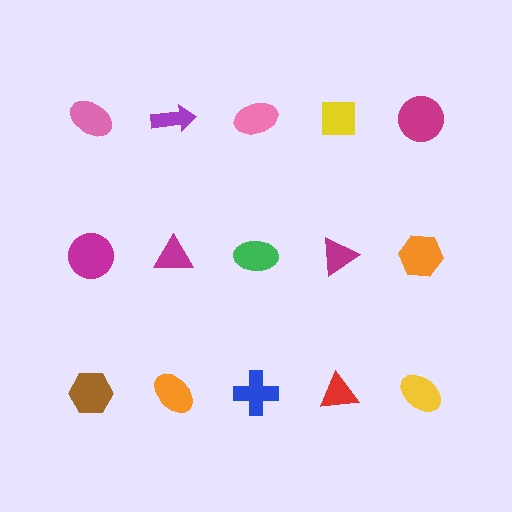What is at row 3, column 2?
An orange ellipse.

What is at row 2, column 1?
A magenta circle.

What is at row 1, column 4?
A yellow square.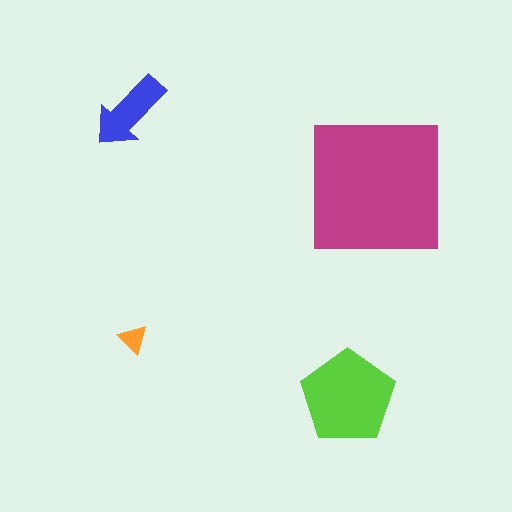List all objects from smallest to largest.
The orange triangle, the blue arrow, the lime pentagon, the magenta square.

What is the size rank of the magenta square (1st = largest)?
1st.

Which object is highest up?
The blue arrow is topmost.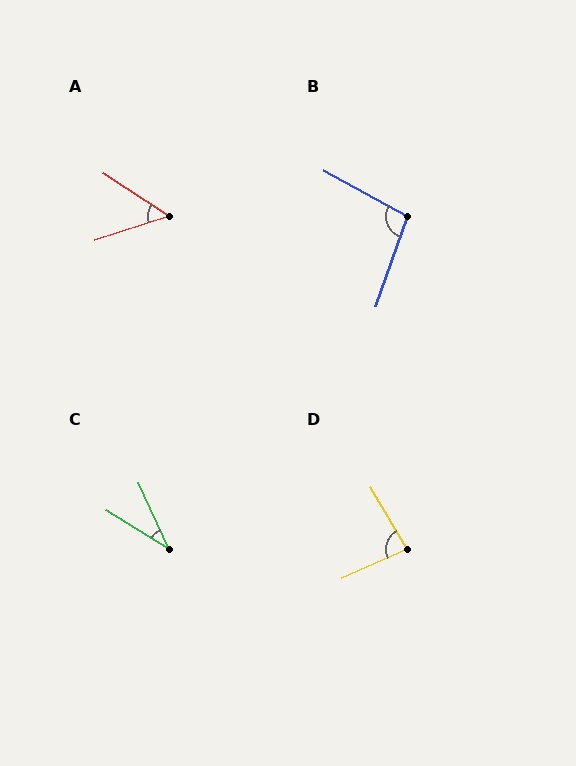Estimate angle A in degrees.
Approximately 51 degrees.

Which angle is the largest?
B, at approximately 100 degrees.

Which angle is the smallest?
C, at approximately 34 degrees.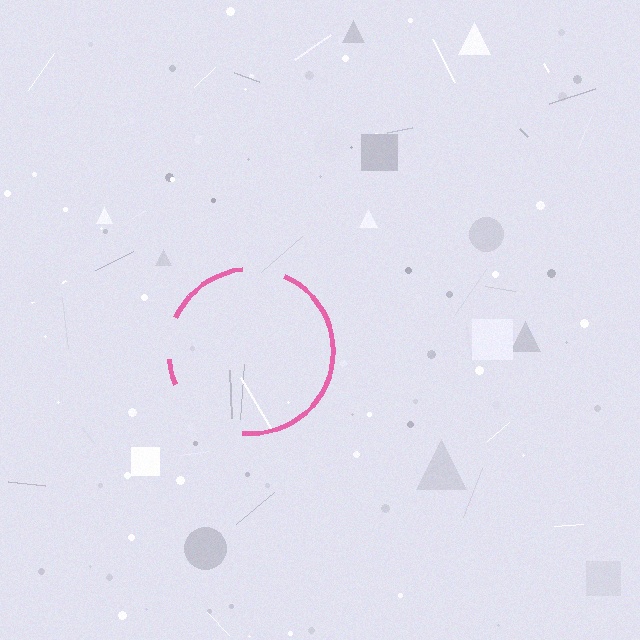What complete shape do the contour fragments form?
The contour fragments form a circle.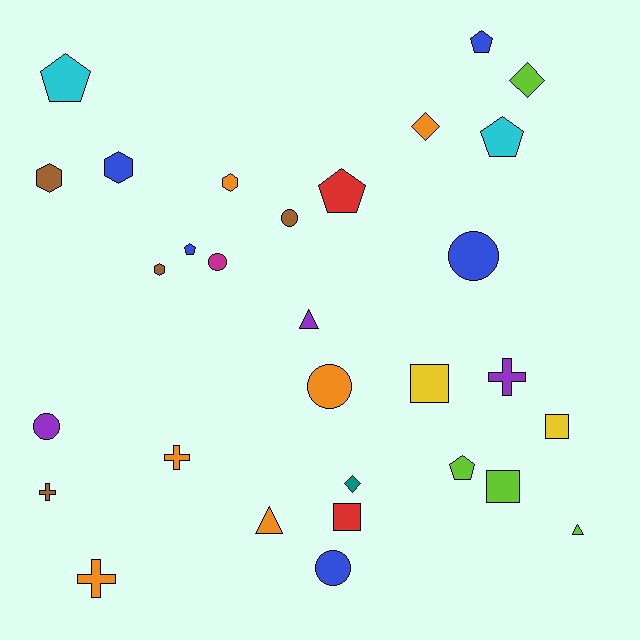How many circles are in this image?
There are 6 circles.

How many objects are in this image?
There are 30 objects.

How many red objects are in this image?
There are 2 red objects.